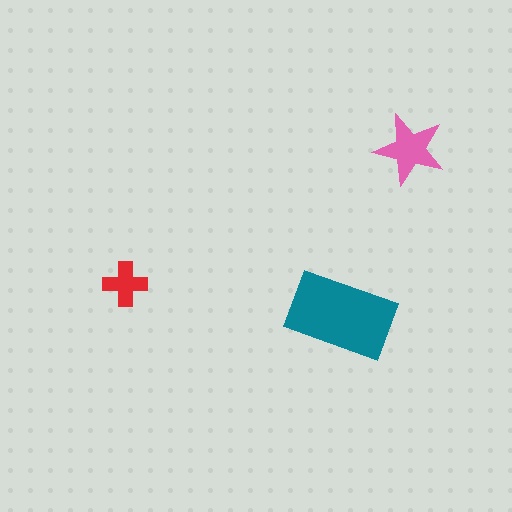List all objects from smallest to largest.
The red cross, the pink star, the teal rectangle.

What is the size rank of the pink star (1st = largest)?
2nd.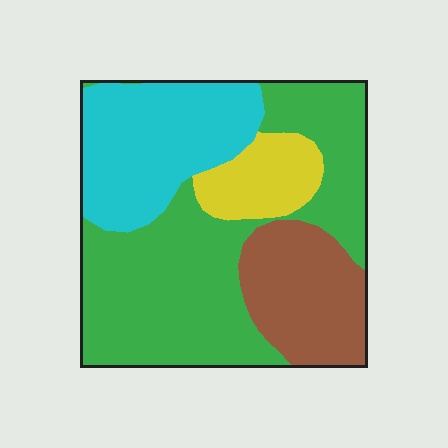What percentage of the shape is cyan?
Cyan covers around 25% of the shape.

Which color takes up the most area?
Green, at roughly 45%.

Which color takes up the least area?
Yellow, at roughly 10%.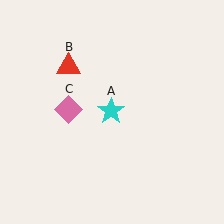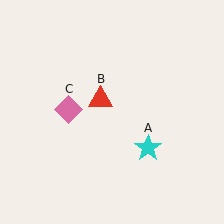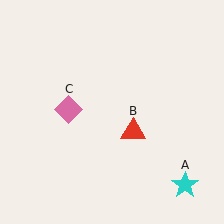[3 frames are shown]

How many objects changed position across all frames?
2 objects changed position: cyan star (object A), red triangle (object B).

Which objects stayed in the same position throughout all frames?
Pink diamond (object C) remained stationary.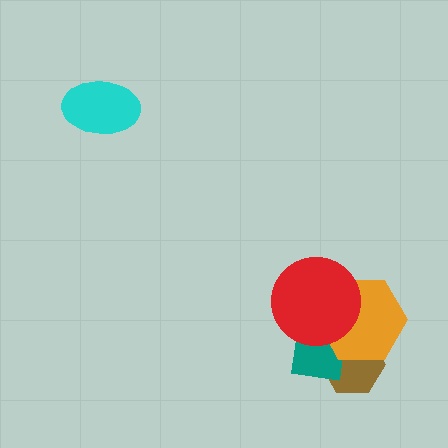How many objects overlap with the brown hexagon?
2 objects overlap with the brown hexagon.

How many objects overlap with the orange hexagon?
3 objects overlap with the orange hexagon.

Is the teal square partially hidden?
Yes, it is partially covered by another shape.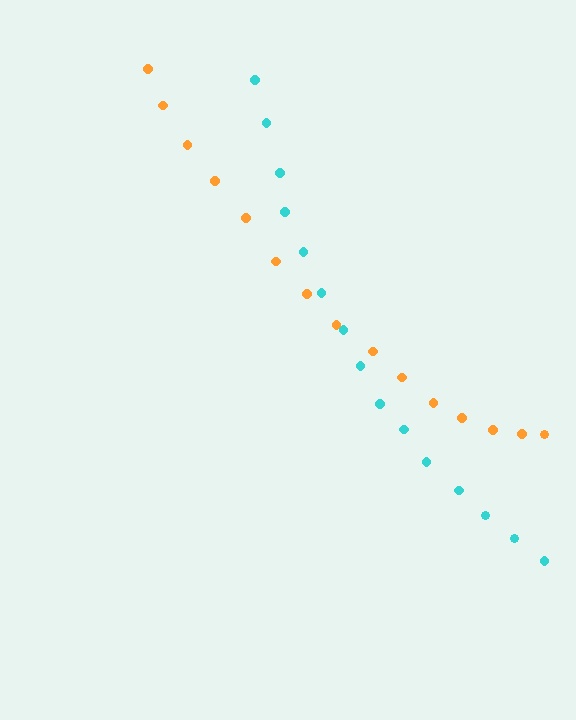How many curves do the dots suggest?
There are 2 distinct paths.